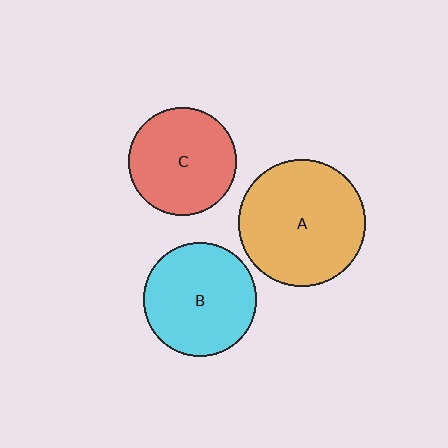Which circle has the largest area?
Circle A (orange).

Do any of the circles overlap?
No, none of the circles overlap.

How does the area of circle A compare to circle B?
Approximately 1.3 times.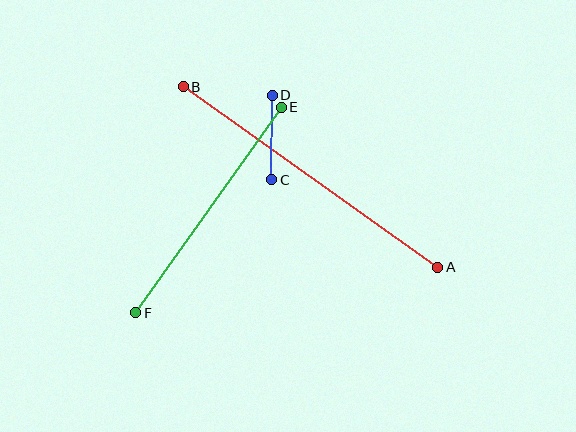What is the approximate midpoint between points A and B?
The midpoint is at approximately (311, 177) pixels.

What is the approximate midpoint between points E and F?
The midpoint is at approximately (209, 210) pixels.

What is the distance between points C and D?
The distance is approximately 84 pixels.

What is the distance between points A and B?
The distance is approximately 312 pixels.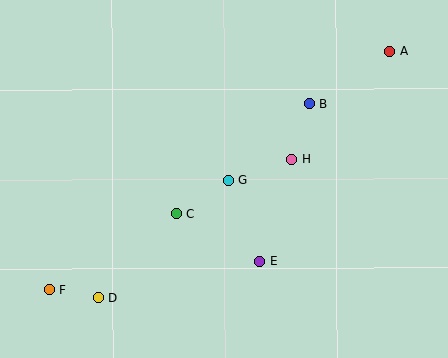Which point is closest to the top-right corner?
Point A is closest to the top-right corner.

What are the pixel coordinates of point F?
Point F is at (50, 289).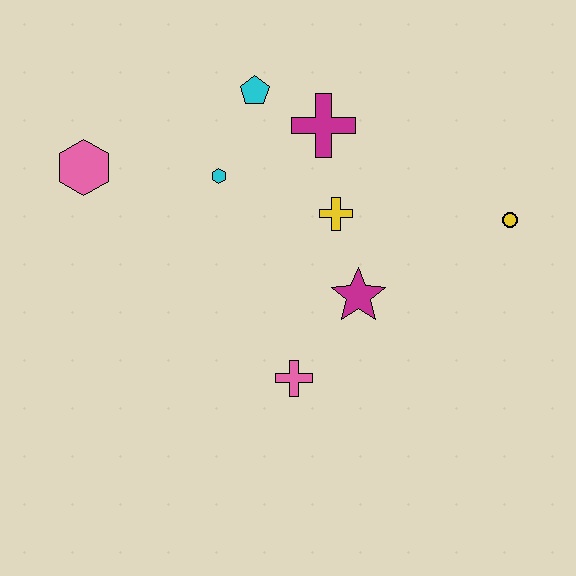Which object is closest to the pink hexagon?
The cyan hexagon is closest to the pink hexagon.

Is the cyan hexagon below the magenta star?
No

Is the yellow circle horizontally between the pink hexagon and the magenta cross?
No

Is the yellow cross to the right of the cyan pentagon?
Yes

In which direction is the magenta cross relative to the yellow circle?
The magenta cross is to the left of the yellow circle.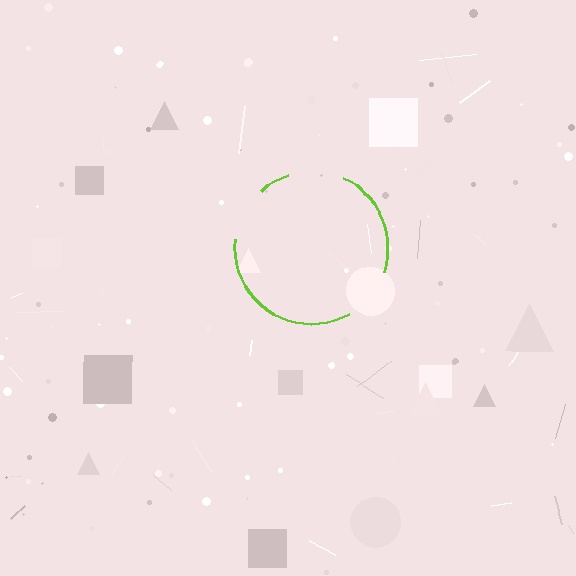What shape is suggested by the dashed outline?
The dashed outline suggests a circle.